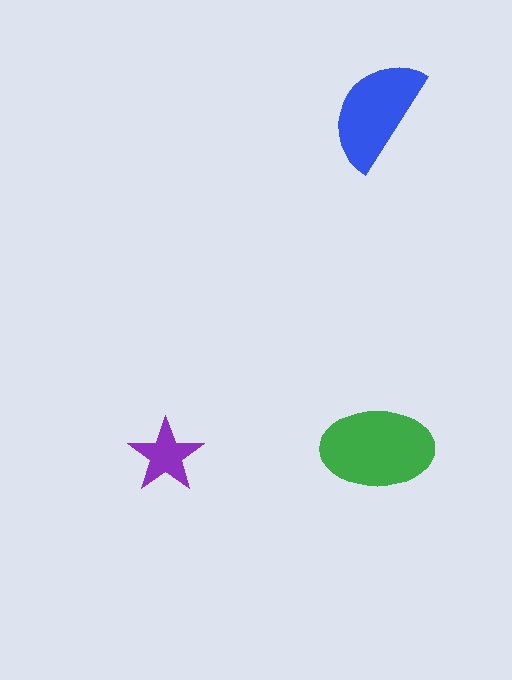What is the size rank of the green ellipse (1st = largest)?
1st.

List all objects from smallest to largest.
The purple star, the blue semicircle, the green ellipse.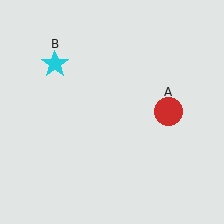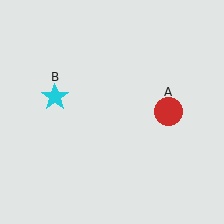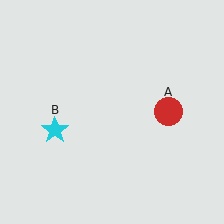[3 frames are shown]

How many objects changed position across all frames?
1 object changed position: cyan star (object B).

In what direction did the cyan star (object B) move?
The cyan star (object B) moved down.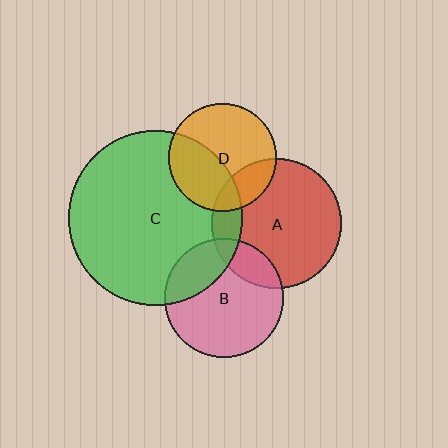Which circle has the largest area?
Circle C (green).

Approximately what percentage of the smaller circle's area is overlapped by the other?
Approximately 20%.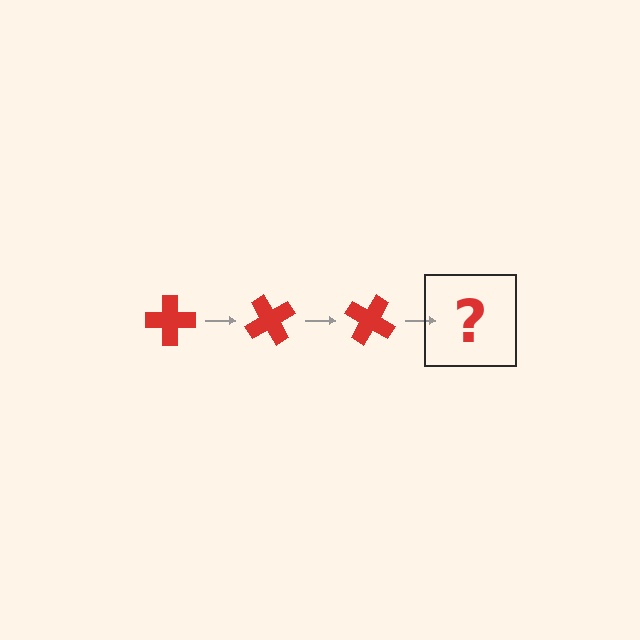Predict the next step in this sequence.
The next step is a red cross rotated 180 degrees.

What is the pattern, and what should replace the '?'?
The pattern is that the cross rotates 60 degrees each step. The '?' should be a red cross rotated 180 degrees.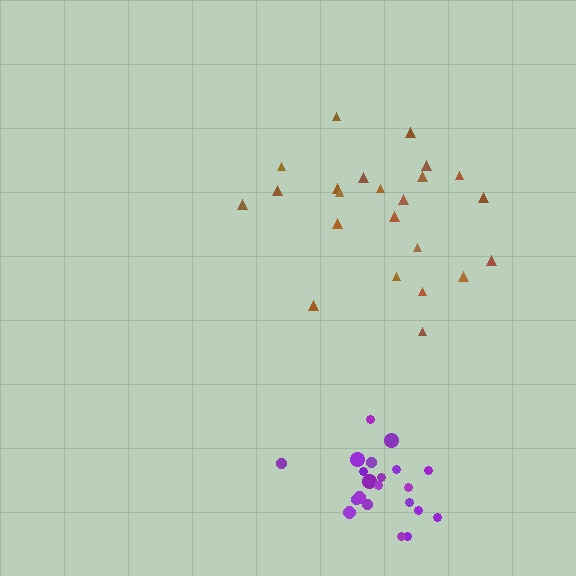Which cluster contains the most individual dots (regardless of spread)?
Brown (23).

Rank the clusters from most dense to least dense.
purple, brown.